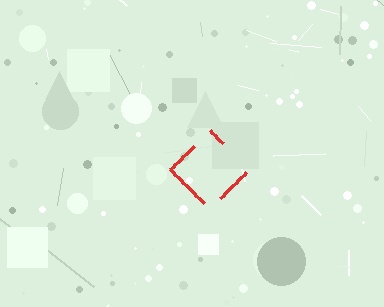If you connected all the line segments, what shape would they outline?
They would outline a diamond.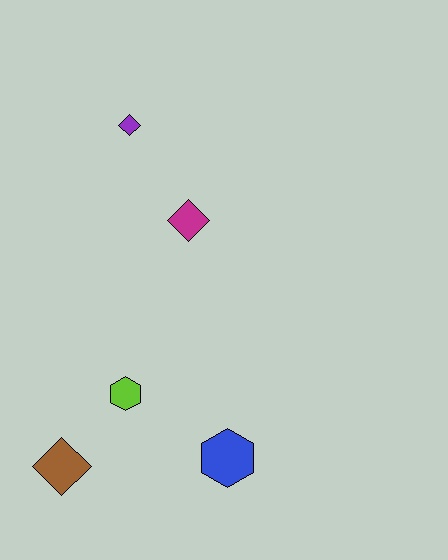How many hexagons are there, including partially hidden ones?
There are 2 hexagons.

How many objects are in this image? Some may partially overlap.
There are 5 objects.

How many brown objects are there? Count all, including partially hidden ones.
There is 1 brown object.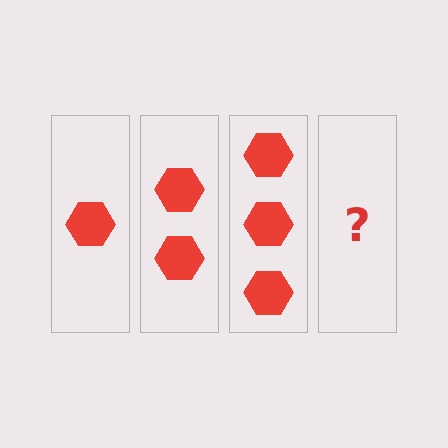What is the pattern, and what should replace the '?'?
The pattern is that each step adds one more hexagon. The '?' should be 4 hexagons.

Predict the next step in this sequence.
The next step is 4 hexagons.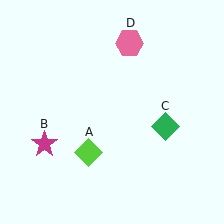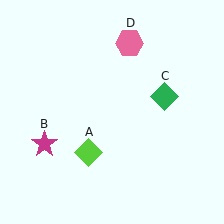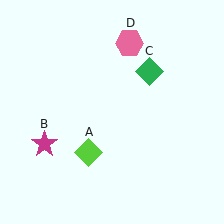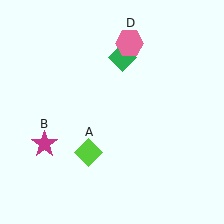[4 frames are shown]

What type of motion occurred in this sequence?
The green diamond (object C) rotated counterclockwise around the center of the scene.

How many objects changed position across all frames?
1 object changed position: green diamond (object C).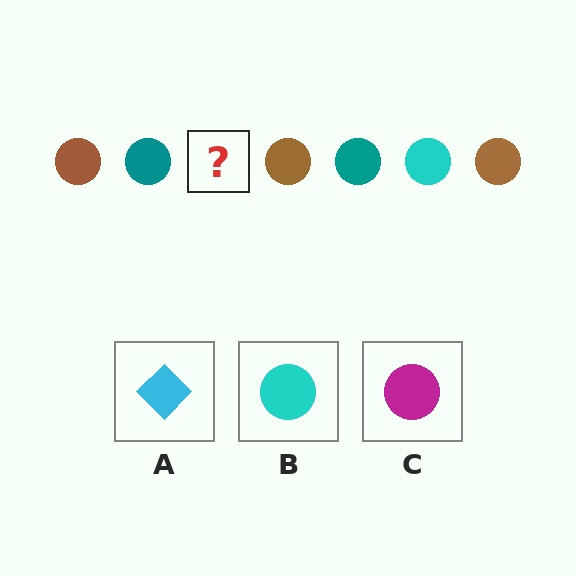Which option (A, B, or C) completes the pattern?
B.